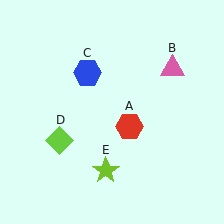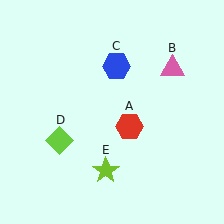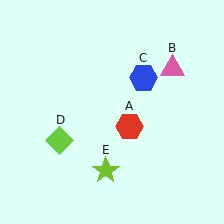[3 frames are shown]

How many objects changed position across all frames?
1 object changed position: blue hexagon (object C).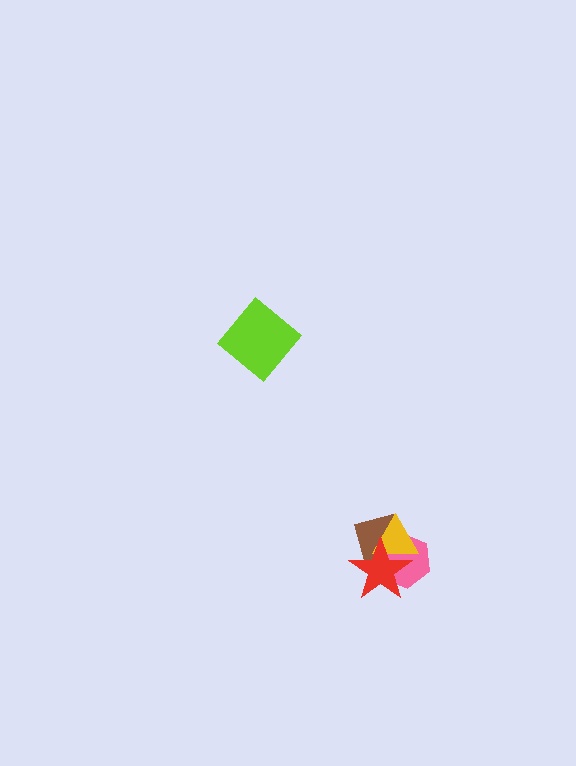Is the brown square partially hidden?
Yes, it is partially covered by another shape.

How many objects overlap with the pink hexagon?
3 objects overlap with the pink hexagon.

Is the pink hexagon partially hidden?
Yes, it is partially covered by another shape.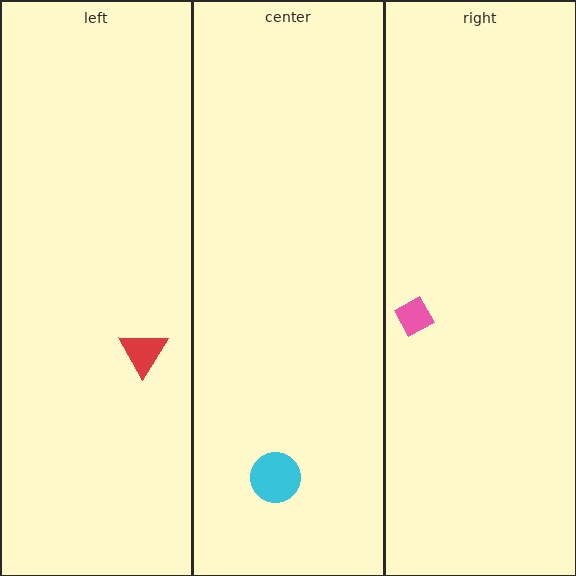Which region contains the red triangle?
The left region.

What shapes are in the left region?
The red triangle.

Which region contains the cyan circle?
The center region.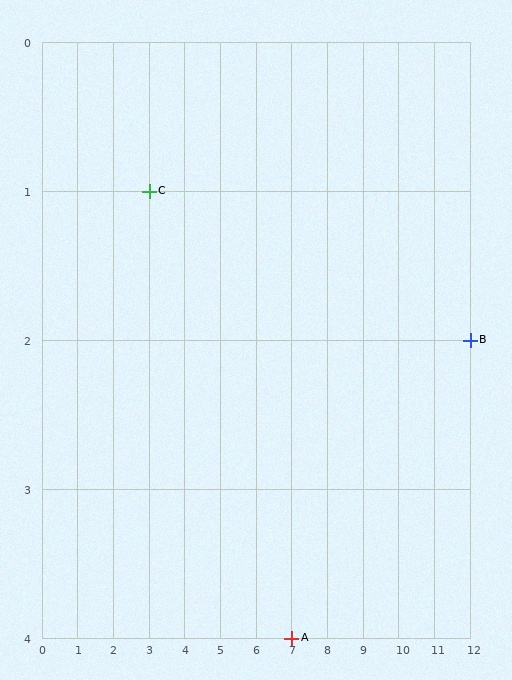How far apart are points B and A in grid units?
Points B and A are 5 columns and 2 rows apart (about 5.4 grid units diagonally).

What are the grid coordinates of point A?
Point A is at grid coordinates (7, 4).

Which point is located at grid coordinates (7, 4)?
Point A is at (7, 4).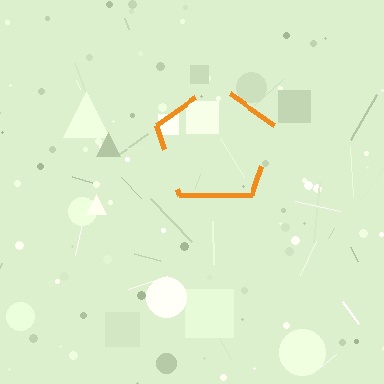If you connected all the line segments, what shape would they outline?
They would outline a pentagon.